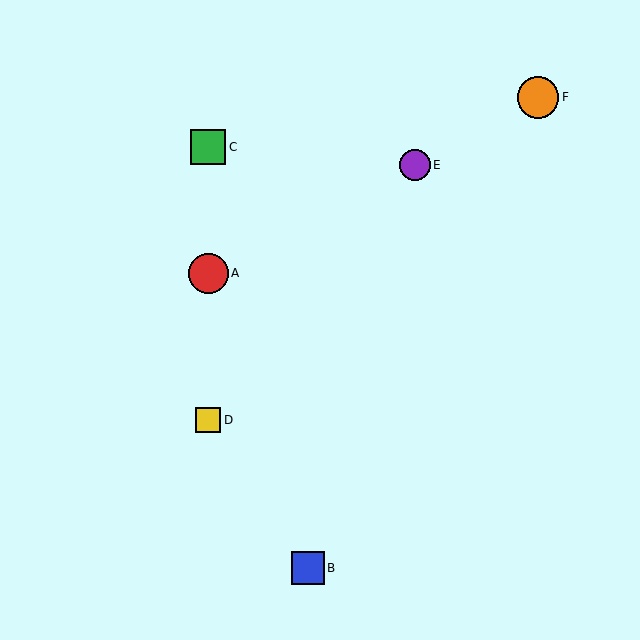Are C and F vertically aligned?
No, C is at x≈208 and F is at x≈538.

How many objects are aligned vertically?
3 objects (A, C, D) are aligned vertically.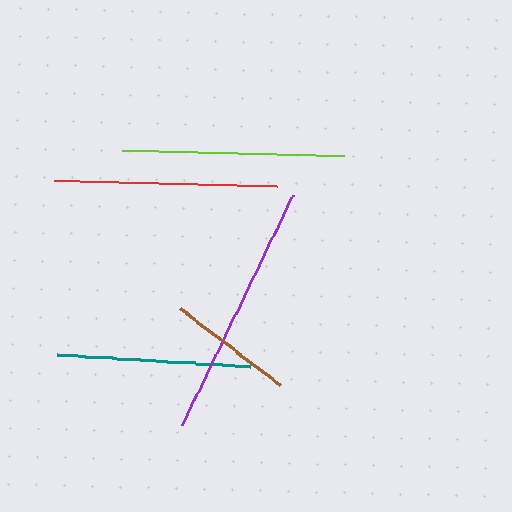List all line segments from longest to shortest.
From longest to shortest: purple, red, lime, teal, brown.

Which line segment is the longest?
The purple line is the longest at approximately 255 pixels.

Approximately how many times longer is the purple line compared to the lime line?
The purple line is approximately 1.1 times the length of the lime line.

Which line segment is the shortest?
The brown line is the shortest at approximately 126 pixels.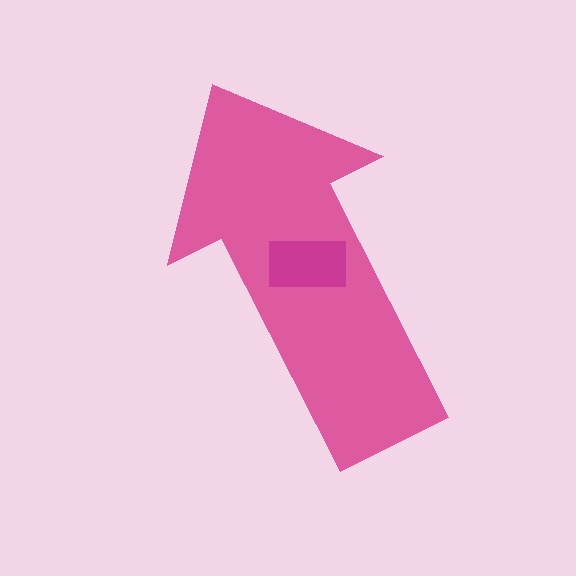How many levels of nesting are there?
2.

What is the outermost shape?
The pink arrow.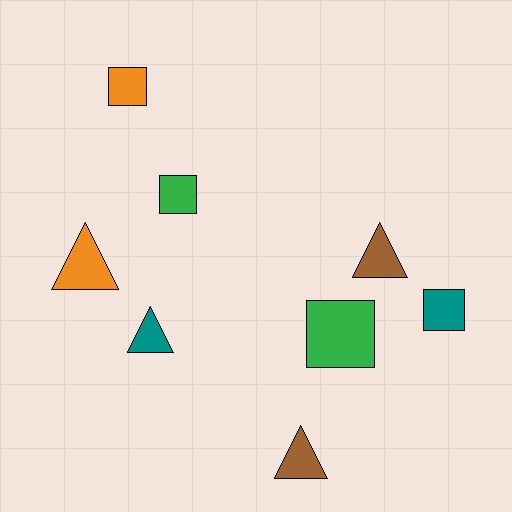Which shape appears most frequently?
Triangle, with 4 objects.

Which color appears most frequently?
Orange, with 2 objects.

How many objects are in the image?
There are 8 objects.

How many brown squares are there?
There are no brown squares.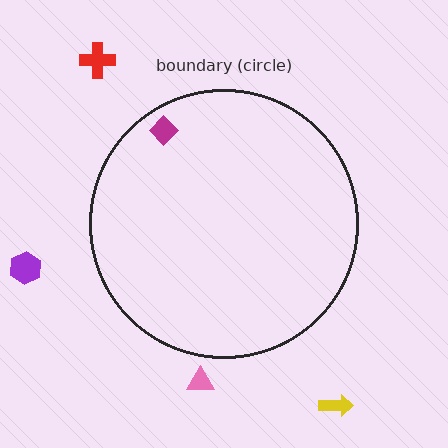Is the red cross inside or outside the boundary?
Outside.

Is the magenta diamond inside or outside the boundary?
Inside.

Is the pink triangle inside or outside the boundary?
Outside.